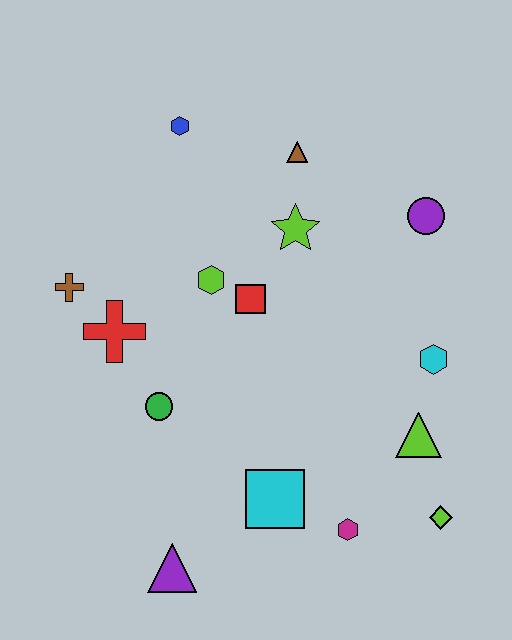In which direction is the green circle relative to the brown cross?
The green circle is below the brown cross.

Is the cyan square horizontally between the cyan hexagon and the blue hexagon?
Yes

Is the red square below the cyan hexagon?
No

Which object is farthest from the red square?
The lime diamond is farthest from the red square.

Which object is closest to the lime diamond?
The lime triangle is closest to the lime diamond.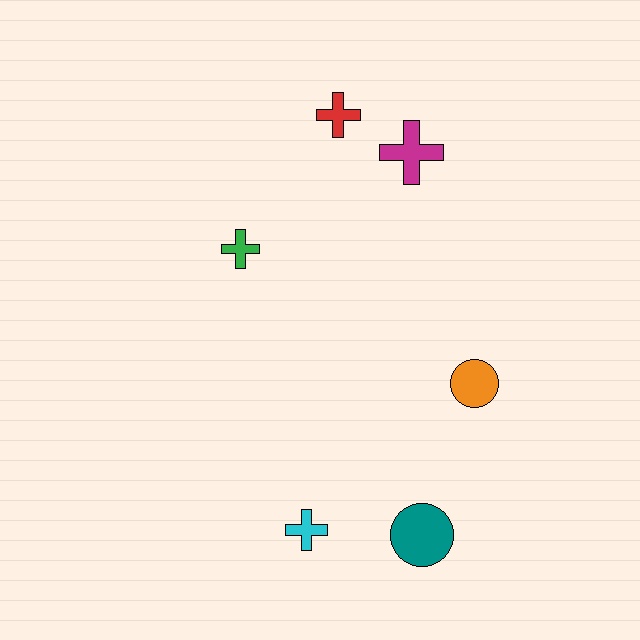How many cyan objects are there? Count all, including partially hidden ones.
There is 1 cyan object.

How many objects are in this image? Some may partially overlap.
There are 6 objects.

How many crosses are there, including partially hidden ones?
There are 4 crosses.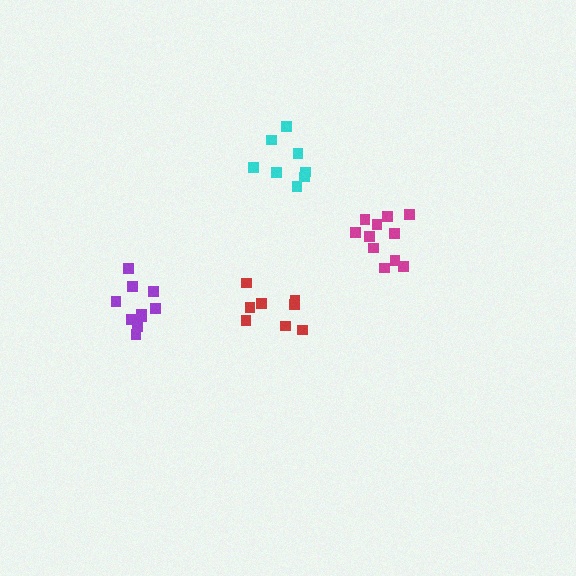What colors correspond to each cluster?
The clusters are colored: magenta, red, purple, cyan.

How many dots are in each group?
Group 1: 11 dots, Group 2: 8 dots, Group 3: 10 dots, Group 4: 8 dots (37 total).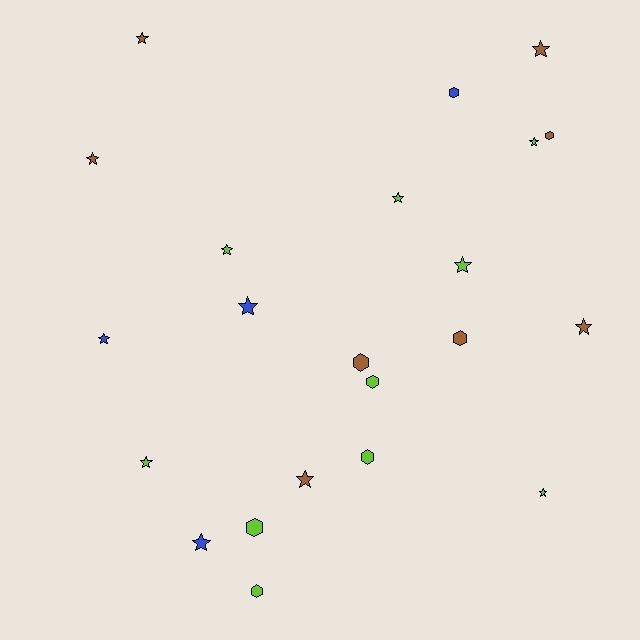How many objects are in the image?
There are 22 objects.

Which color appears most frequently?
Lime, with 10 objects.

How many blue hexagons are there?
There is 1 blue hexagon.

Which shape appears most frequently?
Star, with 14 objects.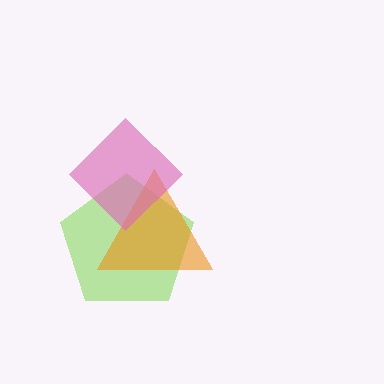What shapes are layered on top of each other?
The layered shapes are: a lime pentagon, an orange triangle, a pink diamond.